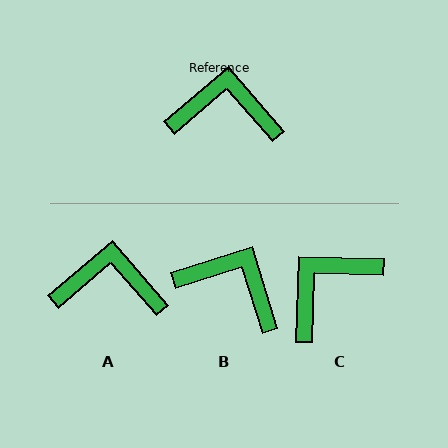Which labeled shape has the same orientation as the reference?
A.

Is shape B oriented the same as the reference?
No, it is off by about 23 degrees.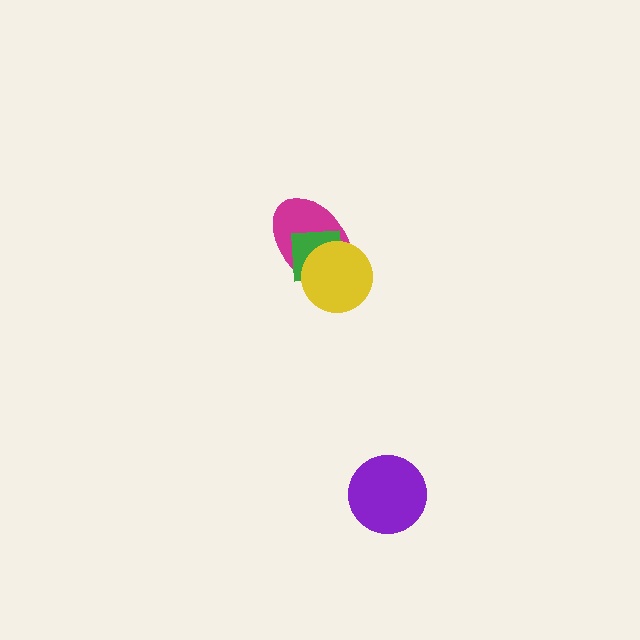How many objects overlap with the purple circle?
0 objects overlap with the purple circle.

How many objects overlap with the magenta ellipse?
2 objects overlap with the magenta ellipse.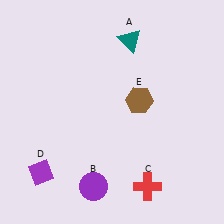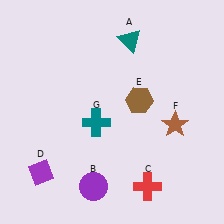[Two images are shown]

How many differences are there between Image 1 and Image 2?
There are 2 differences between the two images.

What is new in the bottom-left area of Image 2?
A teal cross (G) was added in the bottom-left area of Image 2.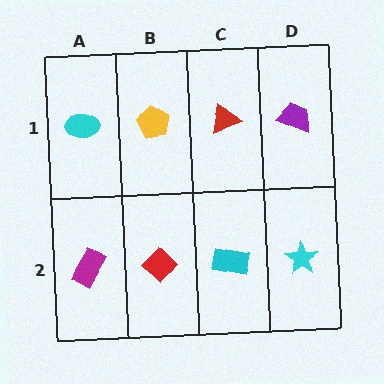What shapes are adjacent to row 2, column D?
A purple trapezoid (row 1, column D), a cyan rectangle (row 2, column C).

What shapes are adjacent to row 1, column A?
A magenta rectangle (row 2, column A), a yellow pentagon (row 1, column B).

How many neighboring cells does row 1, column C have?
3.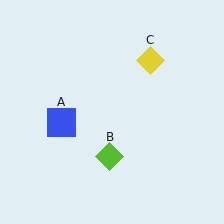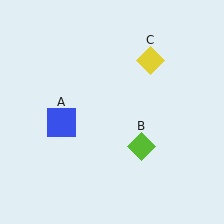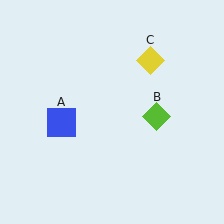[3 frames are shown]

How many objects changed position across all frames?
1 object changed position: lime diamond (object B).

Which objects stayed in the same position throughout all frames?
Blue square (object A) and yellow diamond (object C) remained stationary.